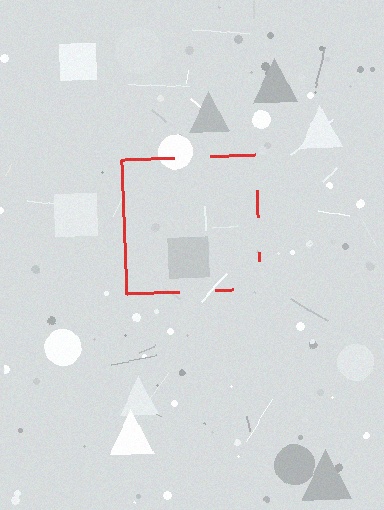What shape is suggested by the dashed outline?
The dashed outline suggests a square.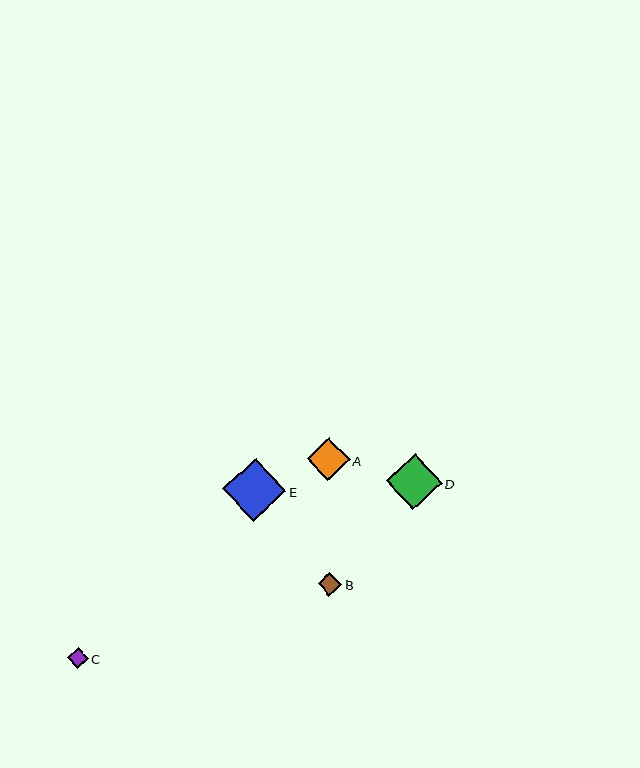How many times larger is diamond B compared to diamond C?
Diamond B is approximately 1.1 times the size of diamond C.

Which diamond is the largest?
Diamond E is the largest with a size of approximately 63 pixels.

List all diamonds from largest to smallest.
From largest to smallest: E, D, A, B, C.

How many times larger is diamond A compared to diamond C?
Diamond A is approximately 2.0 times the size of diamond C.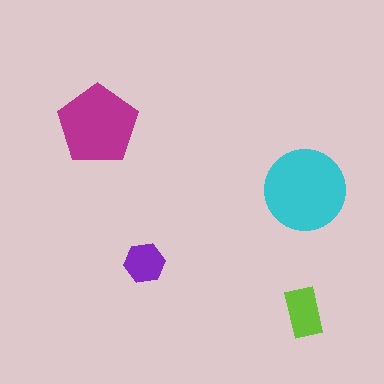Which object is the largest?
The cyan circle.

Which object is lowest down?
The lime rectangle is bottommost.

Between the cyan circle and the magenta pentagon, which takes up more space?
The cyan circle.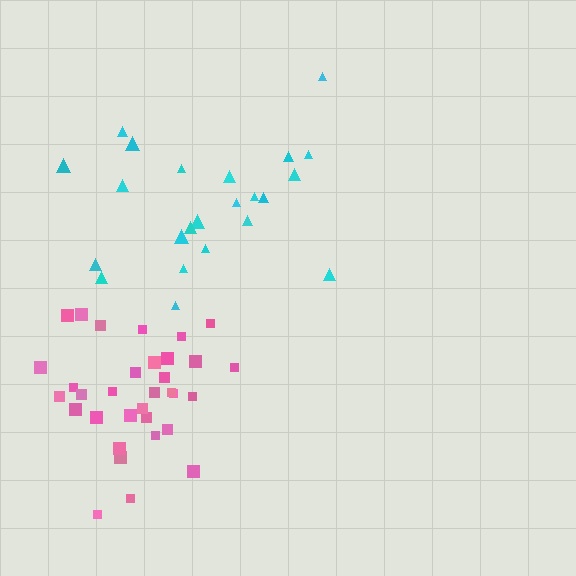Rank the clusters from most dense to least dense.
pink, cyan.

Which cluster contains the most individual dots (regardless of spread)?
Pink (33).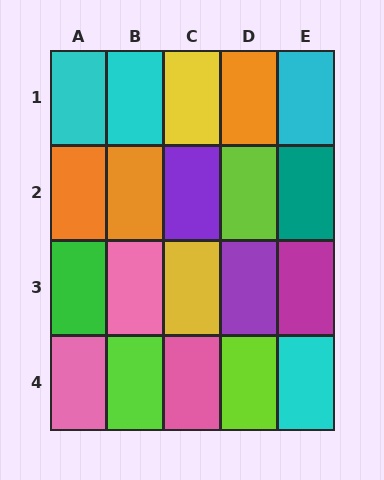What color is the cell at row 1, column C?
Yellow.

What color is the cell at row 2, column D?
Lime.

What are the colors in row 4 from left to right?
Pink, lime, pink, lime, cyan.